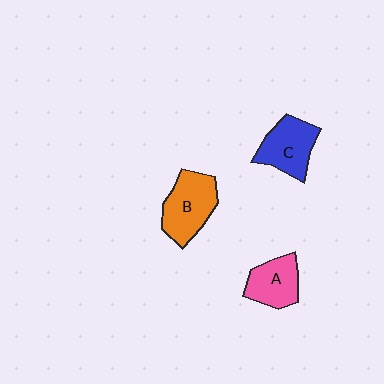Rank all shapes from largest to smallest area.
From largest to smallest: B (orange), C (blue), A (pink).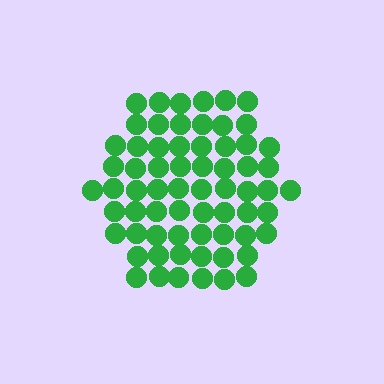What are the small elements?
The small elements are circles.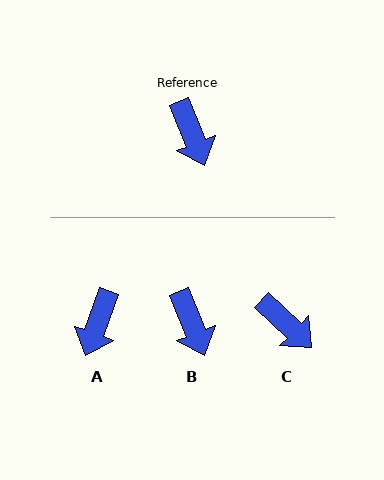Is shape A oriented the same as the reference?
No, it is off by about 42 degrees.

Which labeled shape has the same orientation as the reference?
B.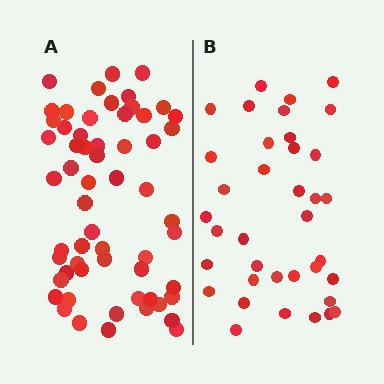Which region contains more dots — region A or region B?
Region A (the left region) has more dots.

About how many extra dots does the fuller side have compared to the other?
Region A has approximately 20 more dots than region B.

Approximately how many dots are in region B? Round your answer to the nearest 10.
About 40 dots. (The exact count is 37, which rounds to 40.)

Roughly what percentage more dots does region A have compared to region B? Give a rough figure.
About 60% more.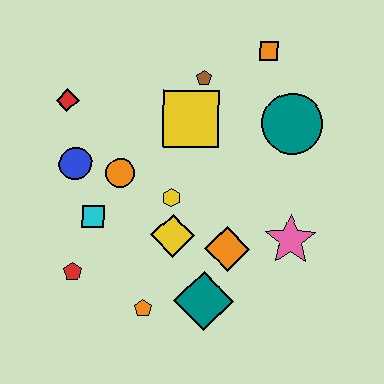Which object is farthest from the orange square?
The red pentagon is farthest from the orange square.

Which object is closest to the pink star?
The orange diamond is closest to the pink star.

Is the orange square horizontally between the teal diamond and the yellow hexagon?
No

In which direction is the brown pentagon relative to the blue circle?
The brown pentagon is to the right of the blue circle.